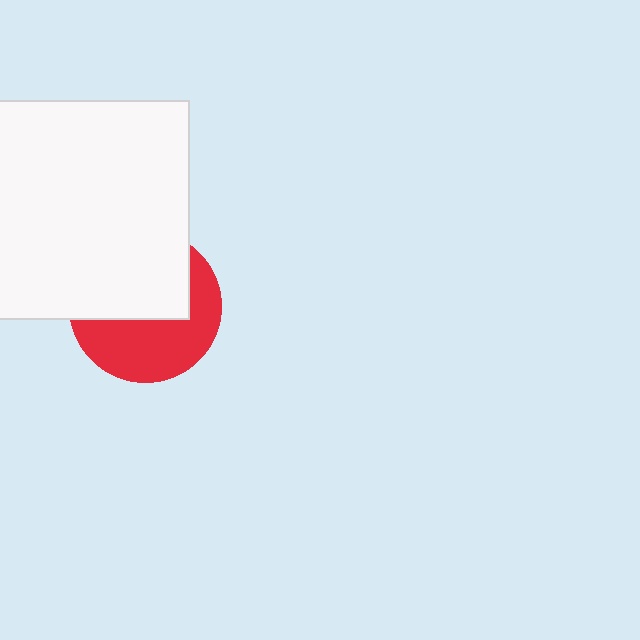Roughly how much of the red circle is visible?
About half of it is visible (roughly 49%).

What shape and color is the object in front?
The object in front is a white square.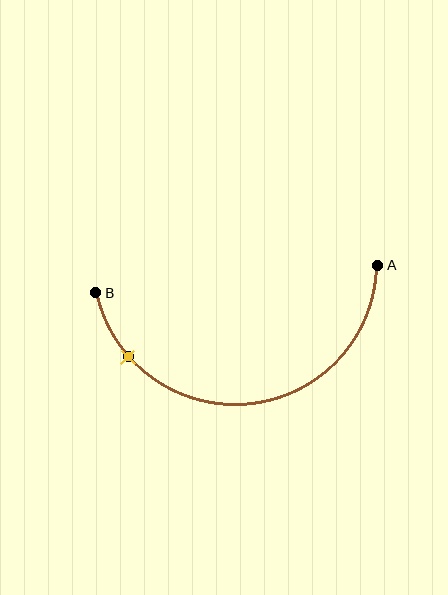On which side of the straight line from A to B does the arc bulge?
The arc bulges below the straight line connecting A and B.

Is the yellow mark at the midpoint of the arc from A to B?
No. The yellow mark lies on the arc but is closer to endpoint B. The arc midpoint would be at the point on the curve equidistant along the arc from both A and B.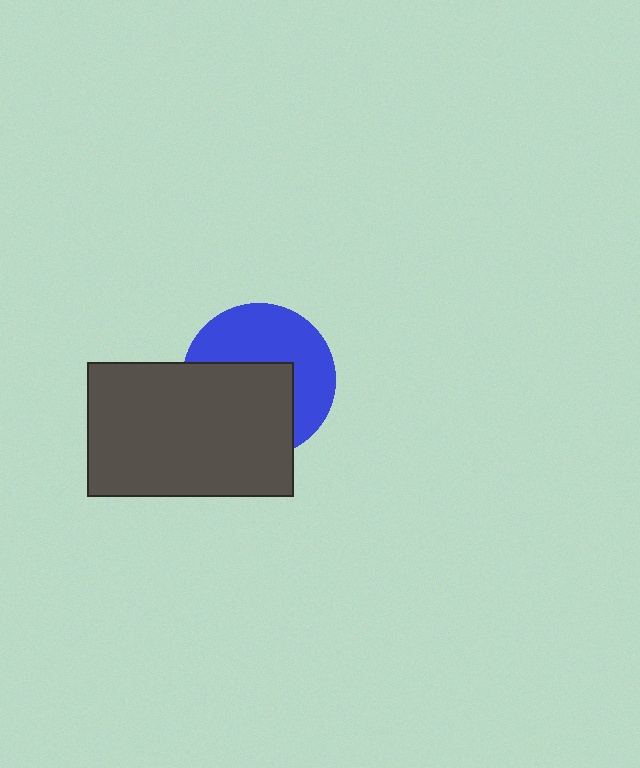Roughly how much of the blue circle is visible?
About half of it is visible (roughly 50%).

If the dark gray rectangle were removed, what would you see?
You would see the complete blue circle.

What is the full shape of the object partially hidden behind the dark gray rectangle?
The partially hidden object is a blue circle.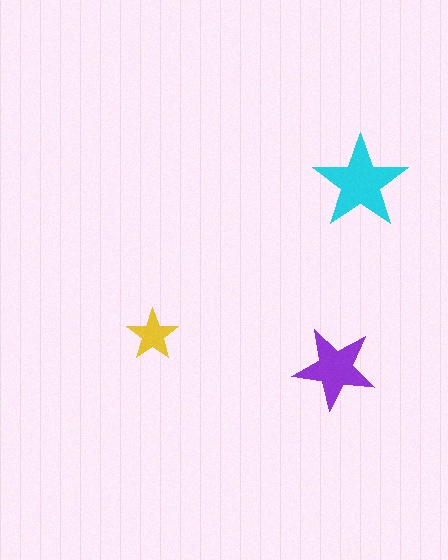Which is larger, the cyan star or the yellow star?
The cyan one.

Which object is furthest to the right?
The cyan star is rightmost.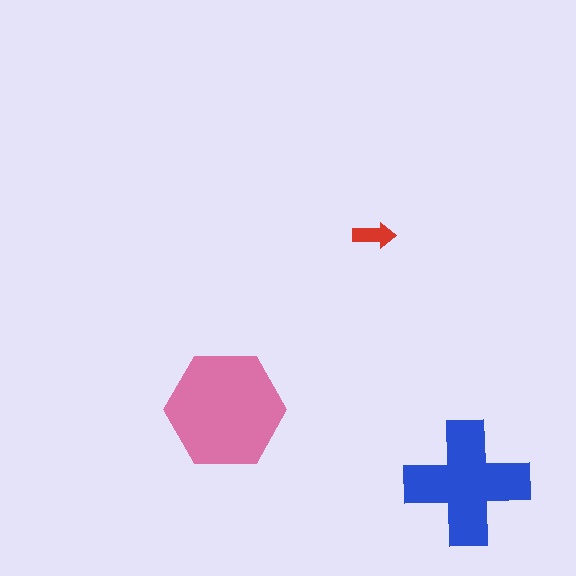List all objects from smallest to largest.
The red arrow, the blue cross, the pink hexagon.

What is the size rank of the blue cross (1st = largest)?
2nd.